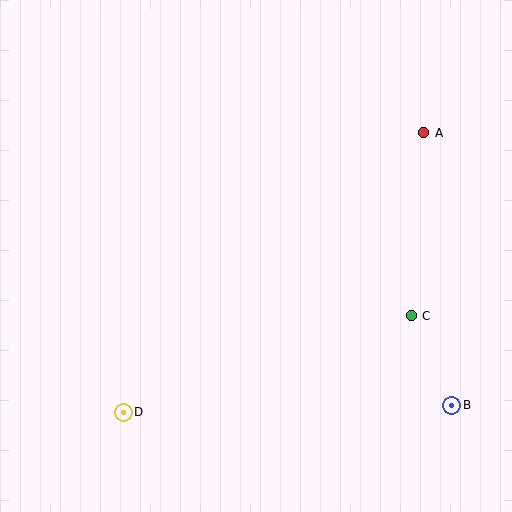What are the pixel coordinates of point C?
Point C is at (411, 316).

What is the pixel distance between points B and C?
The distance between B and C is 98 pixels.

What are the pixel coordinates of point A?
Point A is at (424, 133).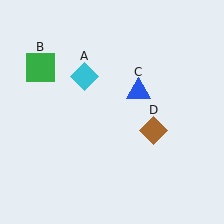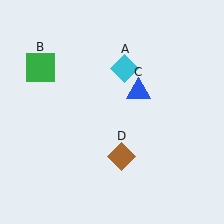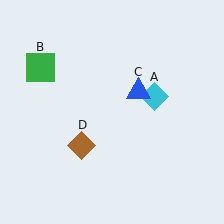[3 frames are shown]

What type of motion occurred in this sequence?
The cyan diamond (object A), brown diamond (object D) rotated clockwise around the center of the scene.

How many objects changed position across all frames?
2 objects changed position: cyan diamond (object A), brown diamond (object D).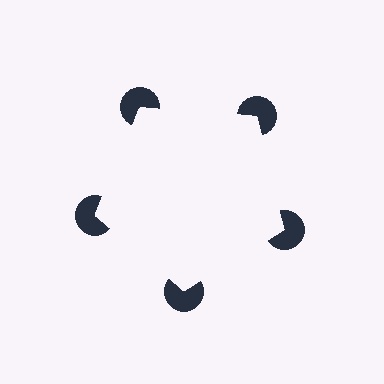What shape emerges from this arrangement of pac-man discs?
An illusory pentagon — its edges are inferred from the aligned wedge cuts in the pac-man discs, not physically drawn.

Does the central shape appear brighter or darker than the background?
It typically appears slightly brighter than the background, even though no actual brightness change is drawn.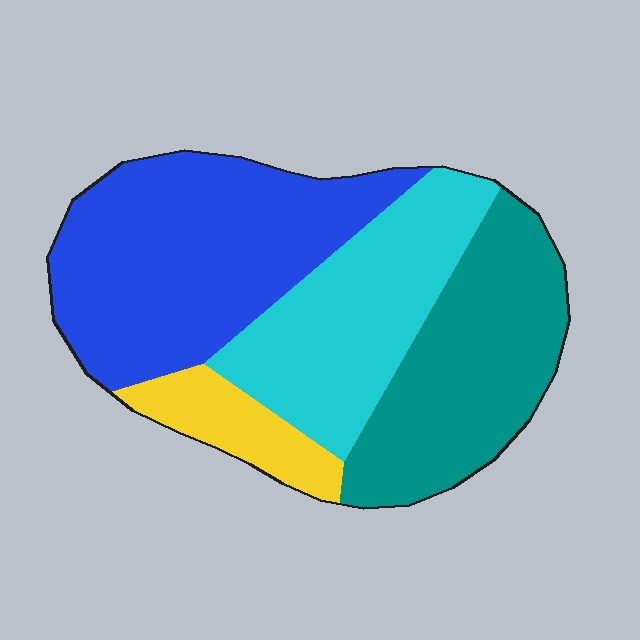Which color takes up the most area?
Blue, at roughly 35%.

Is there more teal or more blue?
Blue.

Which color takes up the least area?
Yellow, at roughly 10%.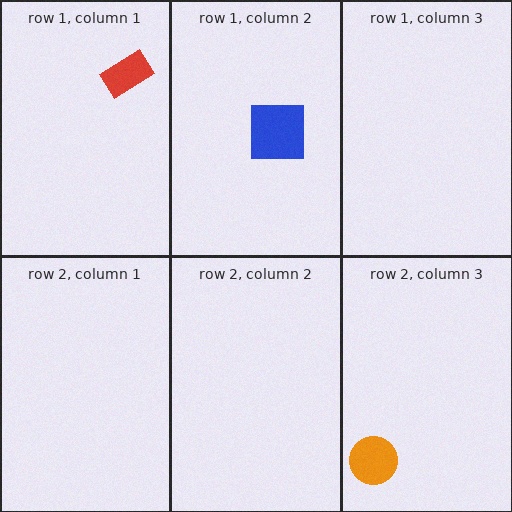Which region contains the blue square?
The row 1, column 2 region.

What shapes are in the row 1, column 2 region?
The blue square.